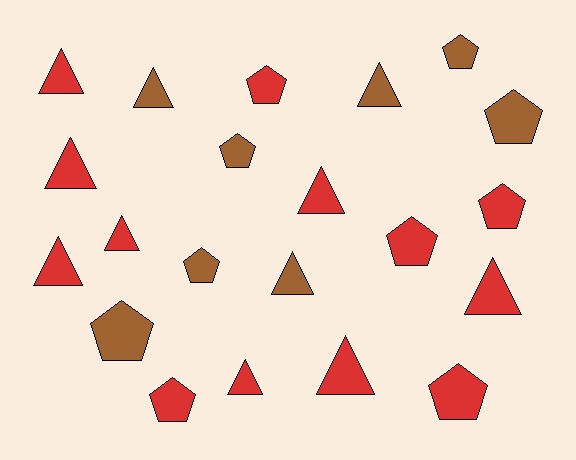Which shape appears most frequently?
Triangle, with 11 objects.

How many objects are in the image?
There are 21 objects.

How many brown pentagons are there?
There are 5 brown pentagons.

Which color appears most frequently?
Red, with 13 objects.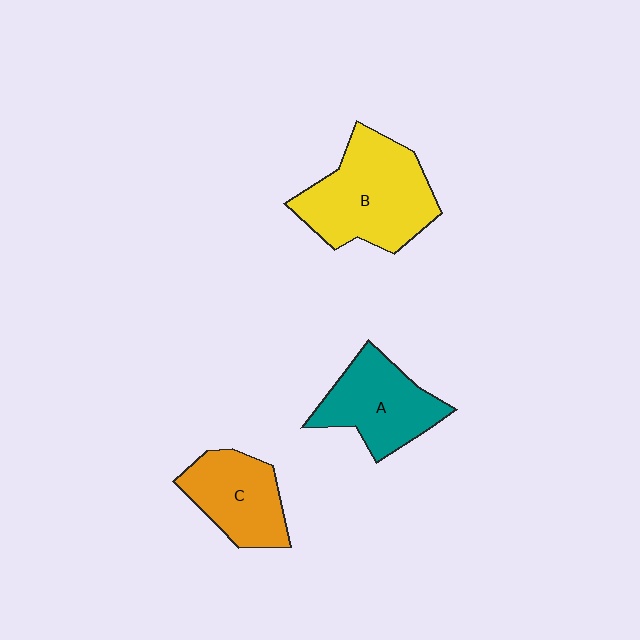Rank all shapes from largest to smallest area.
From largest to smallest: B (yellow), A (teal), C (orange).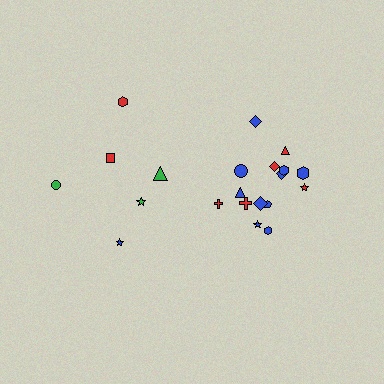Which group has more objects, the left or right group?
The right group.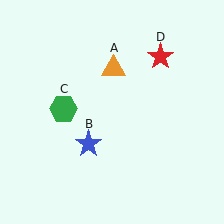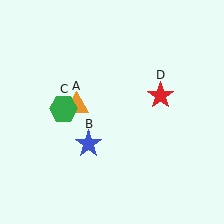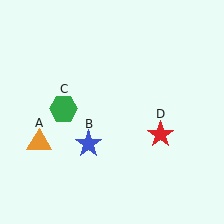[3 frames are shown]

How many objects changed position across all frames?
2 objects changed position: orange triangle (object A), red star (object D).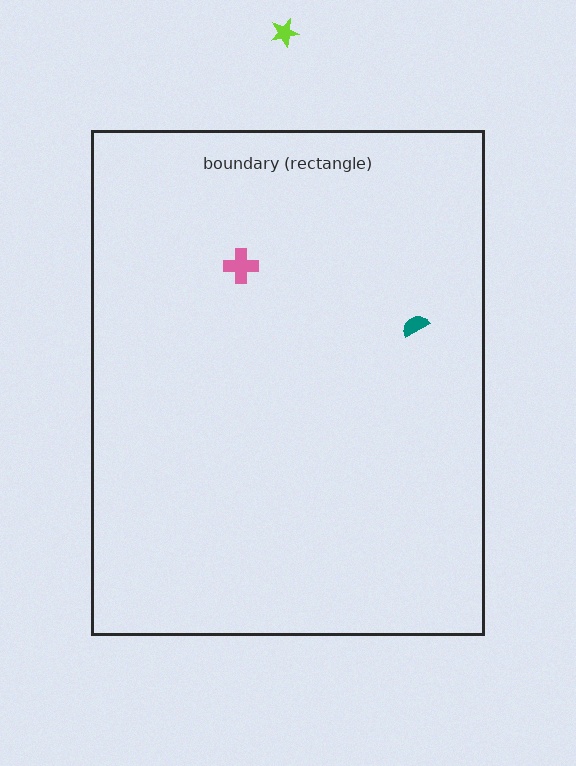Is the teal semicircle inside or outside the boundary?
Inside.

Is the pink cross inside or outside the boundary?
Inside.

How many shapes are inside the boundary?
2 inside, 1 outside.